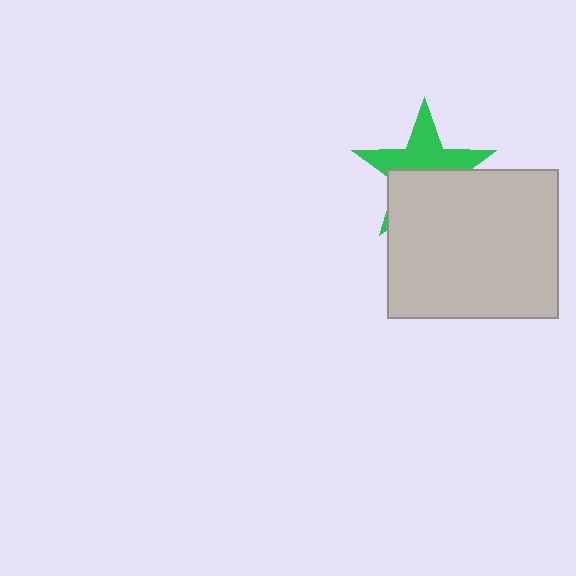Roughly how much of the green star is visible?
About half of it is visible (roughly 51%).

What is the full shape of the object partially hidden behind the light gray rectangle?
The partially hidden object is a green star.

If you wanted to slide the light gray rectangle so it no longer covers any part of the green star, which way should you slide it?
Slide it down — that is the most direct way to separate the two shapes.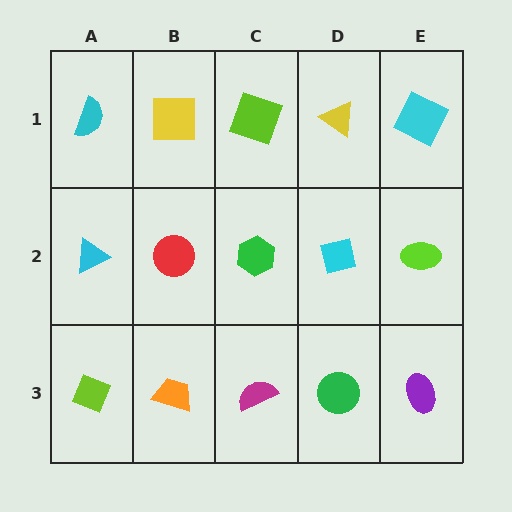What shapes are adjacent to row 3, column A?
A cyan triangle (row 2, column A), an orange trapezoid (row 3, column B).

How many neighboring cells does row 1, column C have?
3.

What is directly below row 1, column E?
A lime ellipse.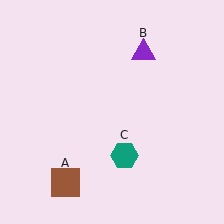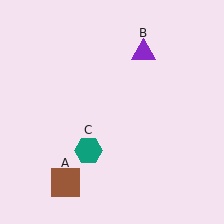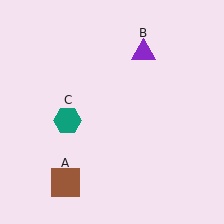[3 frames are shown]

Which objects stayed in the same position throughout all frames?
Brown square (object A) and purple triangle (object B) remained stationary.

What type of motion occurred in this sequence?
The teal hexagon (object C) rotated clockwise around the center of the scene.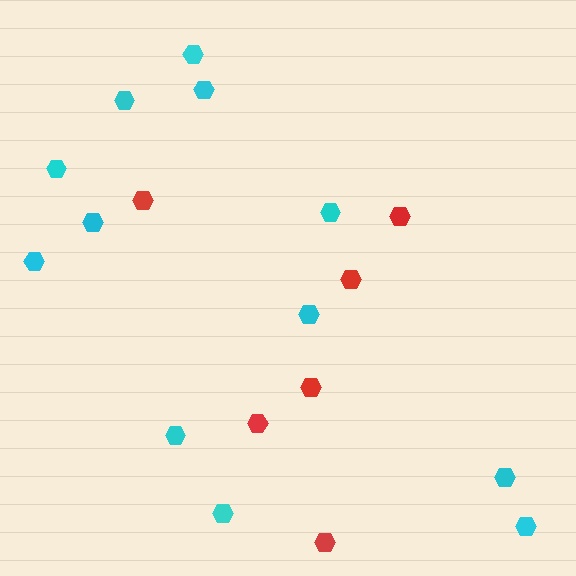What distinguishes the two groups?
There are 2 groups: one group of red hexagons (6) and one group of cyan hexagons (12).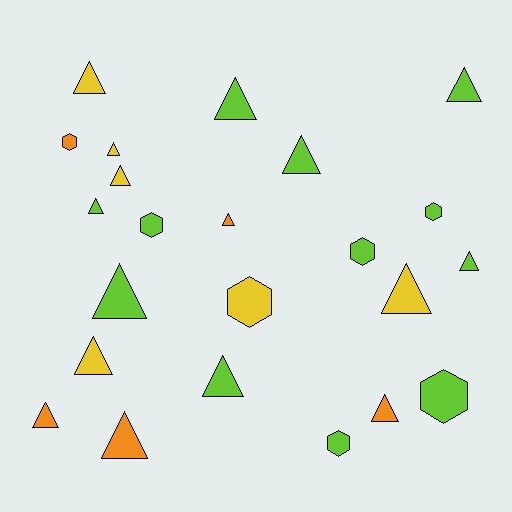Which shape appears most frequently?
Triangle, with 16 objects.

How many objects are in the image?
There are 23 objects.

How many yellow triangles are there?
There are 5 yellow triangles.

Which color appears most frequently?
Lime, with 12 objects.